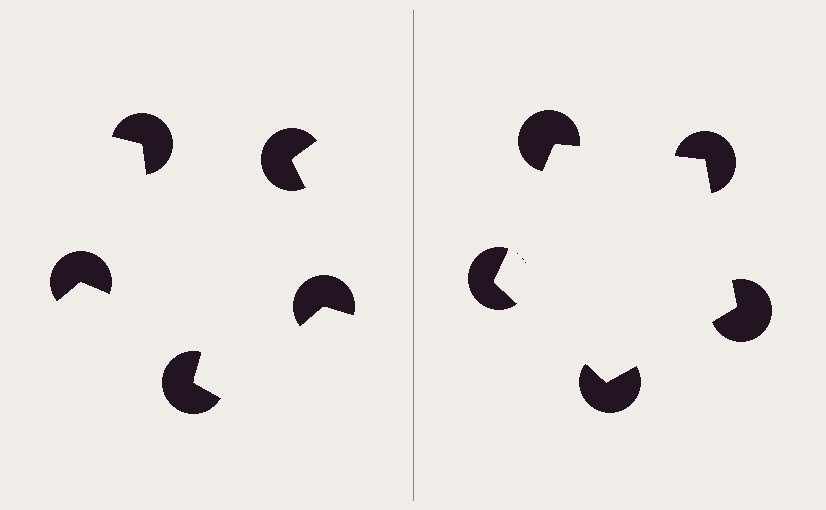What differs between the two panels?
The pac-man discs are positioned identically on both sides; only the wedge orientations differ. On the right they align to a pentagon; on the left they are misaligned.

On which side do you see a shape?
An illusory pentagon appears on the right side. On the left side the wedge cuts are rotated, so no coherent shape forms.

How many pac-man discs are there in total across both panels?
10 — 5 on each side.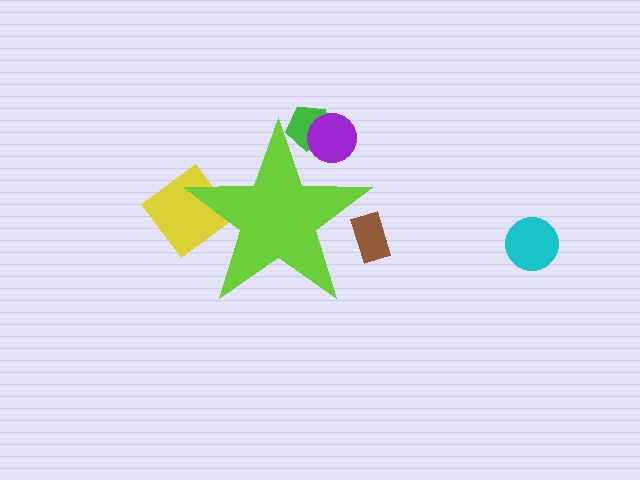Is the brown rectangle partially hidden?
Yes, the brown rectangle is partially hidden behind the lime star.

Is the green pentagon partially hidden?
Yes, the green pentagon is partially hidden behind the lime star.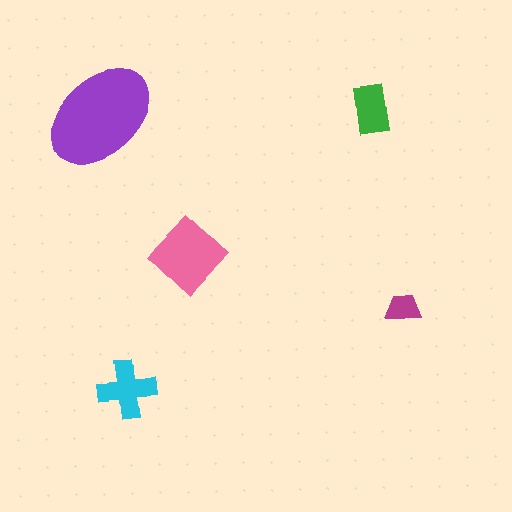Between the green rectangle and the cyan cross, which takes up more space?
The cyan cross.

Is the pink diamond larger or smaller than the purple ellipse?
Smaller.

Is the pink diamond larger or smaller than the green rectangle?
Larger.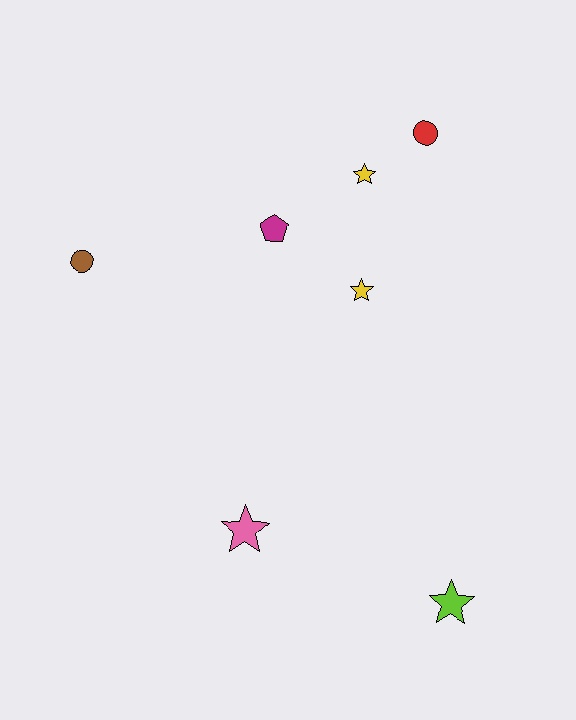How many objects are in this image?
There are 7 objects.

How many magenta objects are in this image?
There is 1 magenta object.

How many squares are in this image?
There are no squares.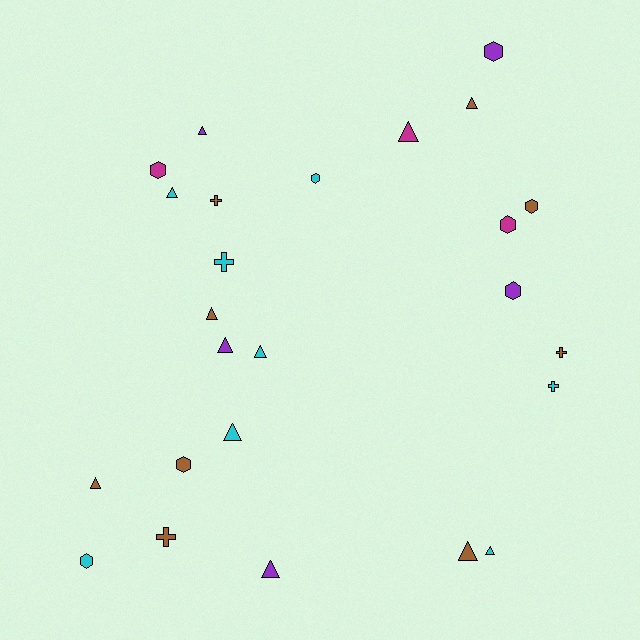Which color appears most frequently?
Brown, with 9 objects.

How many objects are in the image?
There are 25 objects.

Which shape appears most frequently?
Triangle, with 12 objects.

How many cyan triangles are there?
There are 4 cyan triangles.